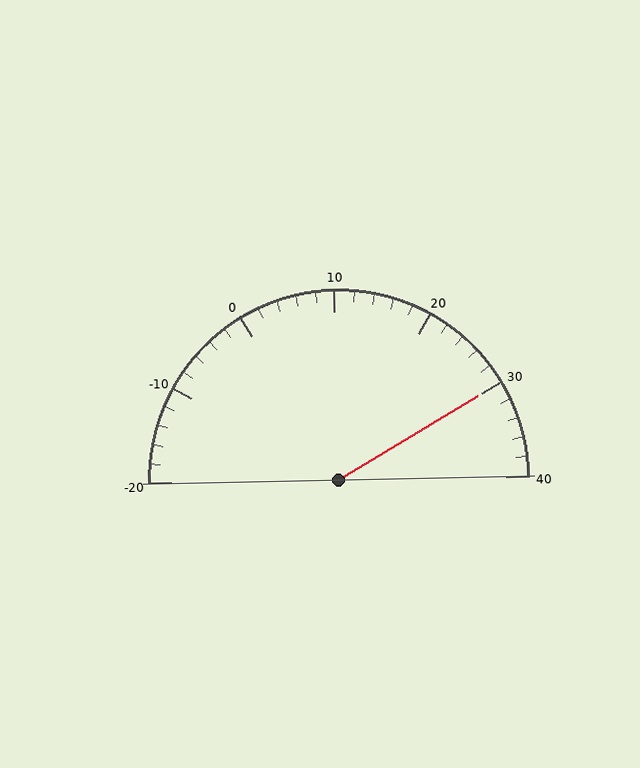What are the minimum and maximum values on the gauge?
The gauge ranges from -20 to 40.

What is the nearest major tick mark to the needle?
The nearest major tick mark is 30.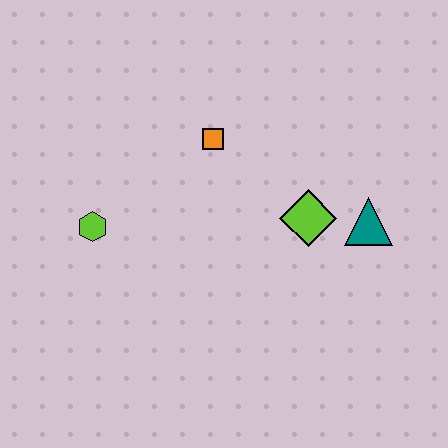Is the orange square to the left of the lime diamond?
Yes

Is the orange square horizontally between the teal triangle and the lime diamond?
No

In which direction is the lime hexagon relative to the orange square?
The lime hexagon is to the left of the orange square.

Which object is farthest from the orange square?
The teal triangle is farthest from the orange square.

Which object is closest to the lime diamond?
The teal triangle is closest to the lime diamond.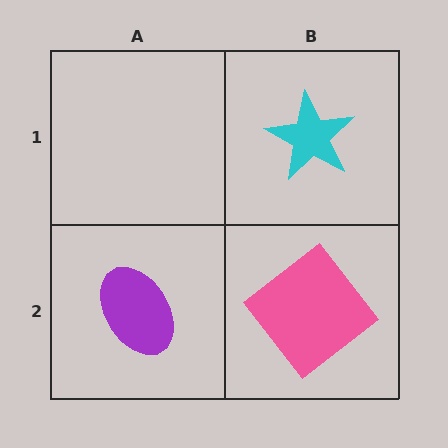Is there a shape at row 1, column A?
No, that cell is empty.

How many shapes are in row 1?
1 shape.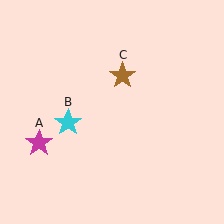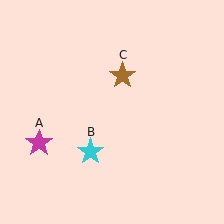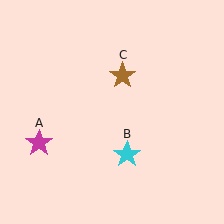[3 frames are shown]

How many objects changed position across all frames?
1 object changed position: cyan star (object B).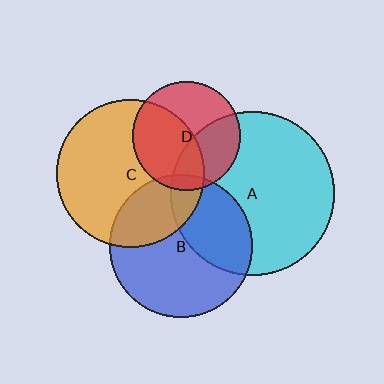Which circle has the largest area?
Circle A (cyan).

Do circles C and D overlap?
Yes.